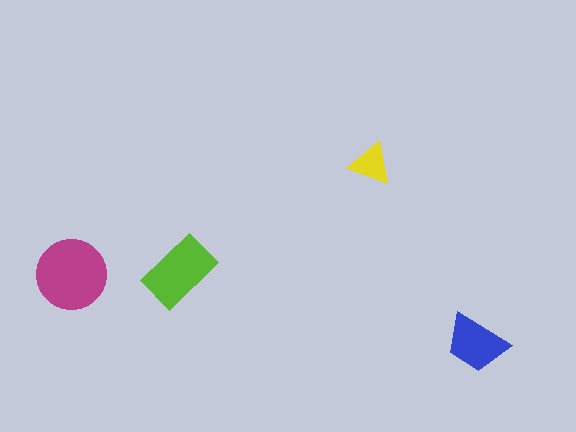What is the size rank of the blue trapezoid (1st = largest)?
3rd.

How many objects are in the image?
There are 4 objects in the image.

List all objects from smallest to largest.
The yellow triangle, the blue trapezoid, the lime rectangle, the magenta circle.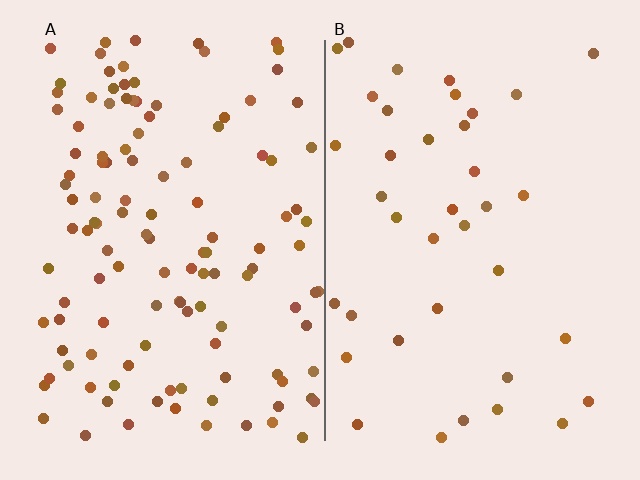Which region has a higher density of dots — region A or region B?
A (the left).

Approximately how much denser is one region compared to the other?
Approximately 3.1× — region A over region B.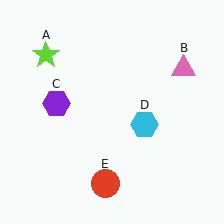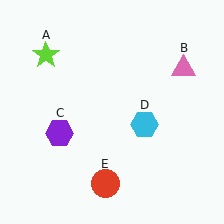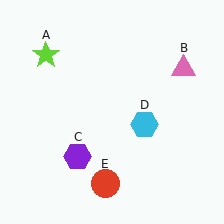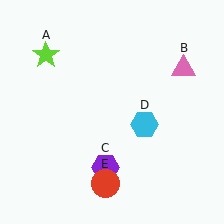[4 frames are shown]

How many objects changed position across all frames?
1 object changed position: purple hexagon (object C).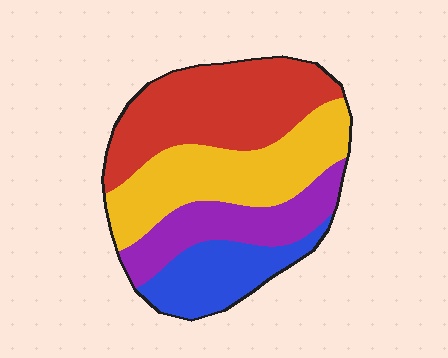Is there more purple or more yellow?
Yellow.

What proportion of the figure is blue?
Blue takes up about one sixth (1/6) of the figure.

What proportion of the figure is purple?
Purple covers roughly 20% of the figure.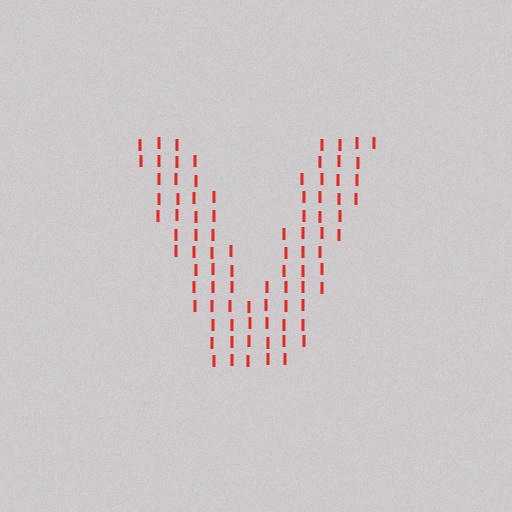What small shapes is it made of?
It is made of small letter I's.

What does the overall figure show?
The overall figure shows the letter V.